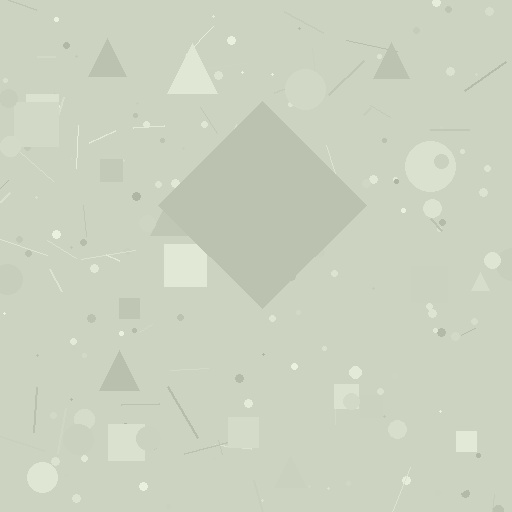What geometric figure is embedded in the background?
A diamond is embedded in the background.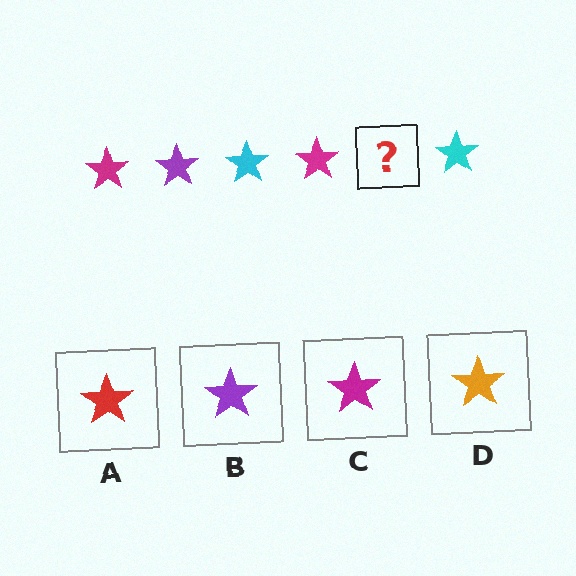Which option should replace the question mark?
Option B.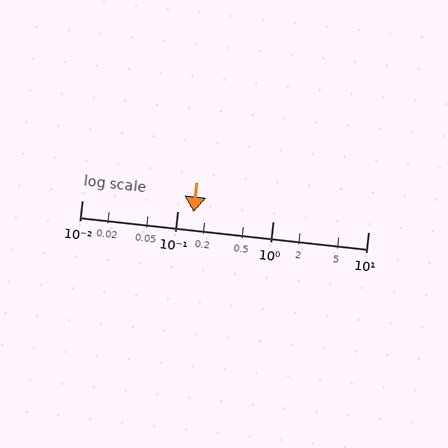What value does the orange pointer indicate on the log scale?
The pointer indicates approximately 0.15.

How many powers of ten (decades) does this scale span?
The scale spans 3 decades, from 0.01 to 10.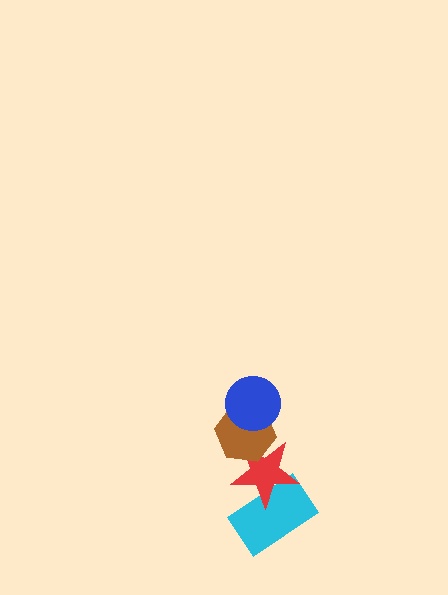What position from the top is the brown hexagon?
The brown hexagon is 2nd from the top.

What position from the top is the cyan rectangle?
The cyan rectangle is 4th from the top.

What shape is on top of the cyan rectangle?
The red star is on top of the cyan rectangle.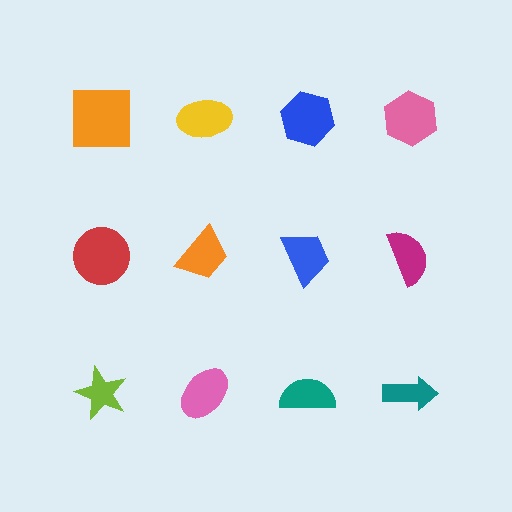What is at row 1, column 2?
A yellow ellipse.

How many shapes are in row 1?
4 shapes.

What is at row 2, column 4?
A magenta semicircle.